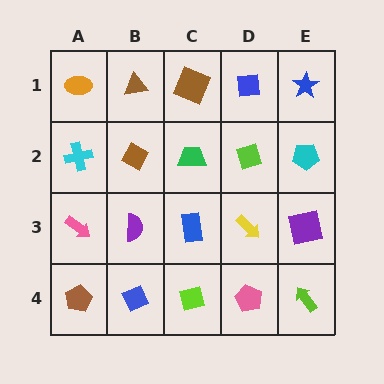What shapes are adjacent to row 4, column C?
A blue rectangle (row 3, column C), a blue diamond (row 4, column B), a pink pentagon (row 4, column D).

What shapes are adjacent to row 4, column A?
A pink arrow (row 3, column A), a blue diamond (row 4, column B).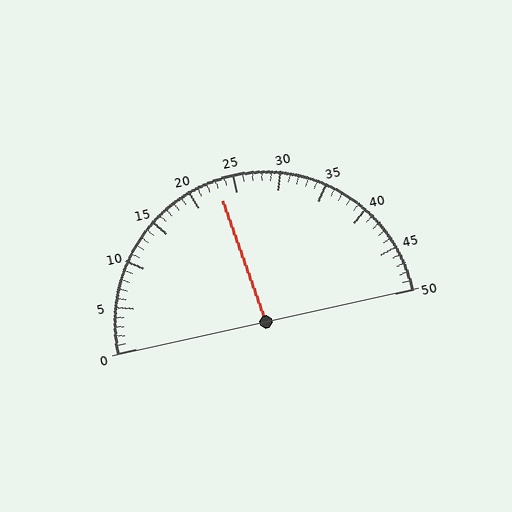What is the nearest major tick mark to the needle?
The nearest major tick mark is 25.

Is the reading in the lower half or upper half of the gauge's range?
The reading is in the lower half of the range (0 to 50).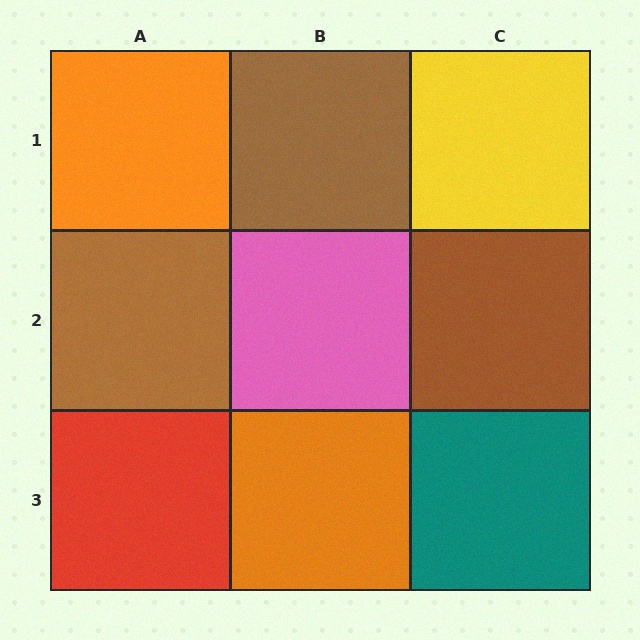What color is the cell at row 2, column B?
Pink.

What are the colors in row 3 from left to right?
Red, orange, teal.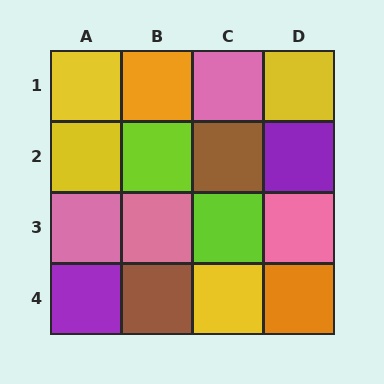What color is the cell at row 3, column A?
Pink.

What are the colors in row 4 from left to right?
Purple, brown, yellow, orange.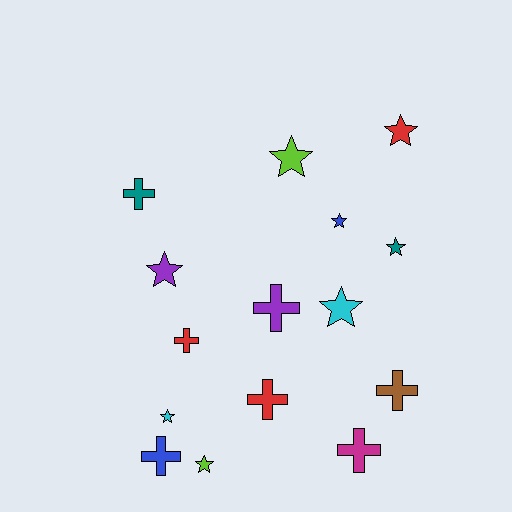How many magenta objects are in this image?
There is 1 magenta object.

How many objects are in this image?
There are 15 objects.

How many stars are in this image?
There are 8 stars.